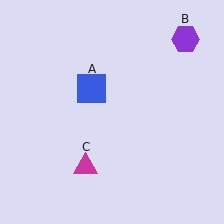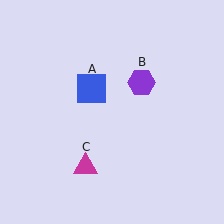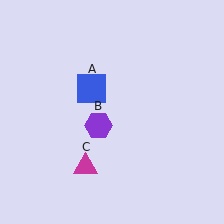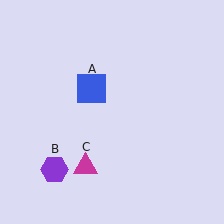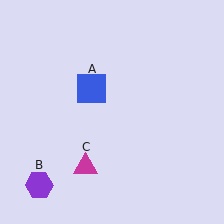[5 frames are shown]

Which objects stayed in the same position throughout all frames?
Blue square (object A) and magenta triangle (object C) remained stationary.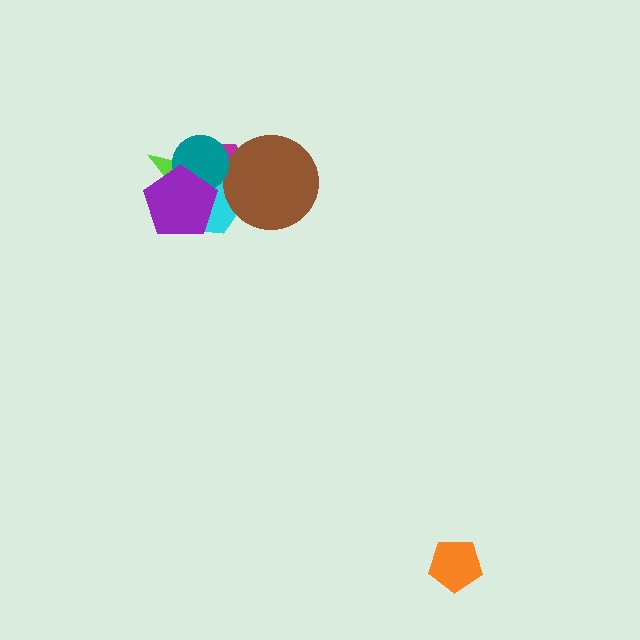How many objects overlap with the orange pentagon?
0 objects overlap with the orange pentagon.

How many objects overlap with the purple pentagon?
4 objects overlap with the purple pentagon.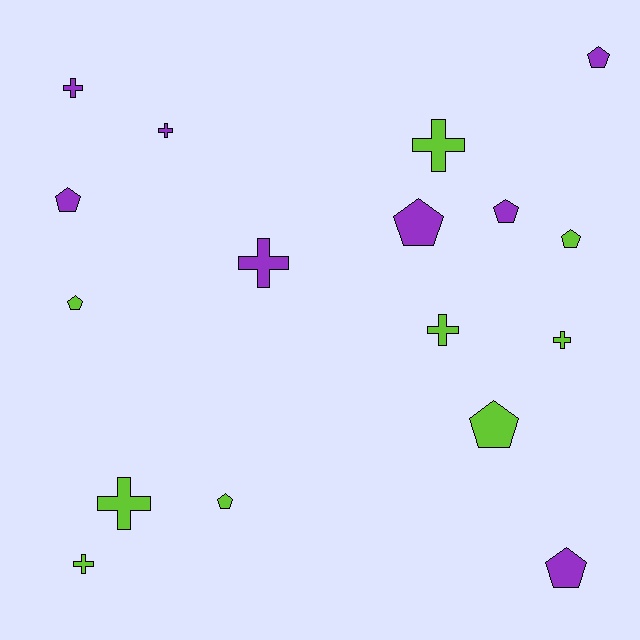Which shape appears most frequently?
Pentagon, with 9 objects.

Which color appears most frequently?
Lime, with 9 objects.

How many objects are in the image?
There are 17 objects.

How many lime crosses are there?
There are 5 lime crosses.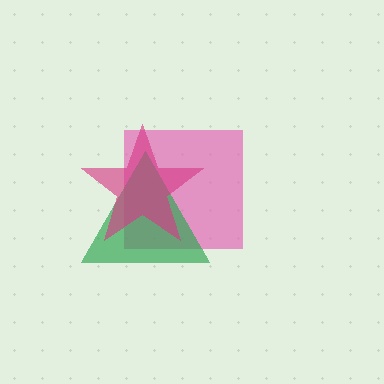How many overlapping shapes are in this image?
There are 3 overlapping shapes in the image.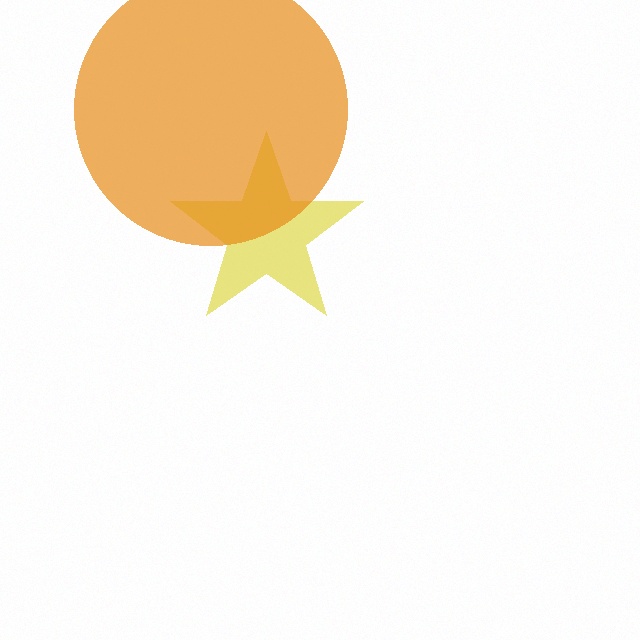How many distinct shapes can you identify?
There are 2 distinct shapes: a yellow star, an orange circle.